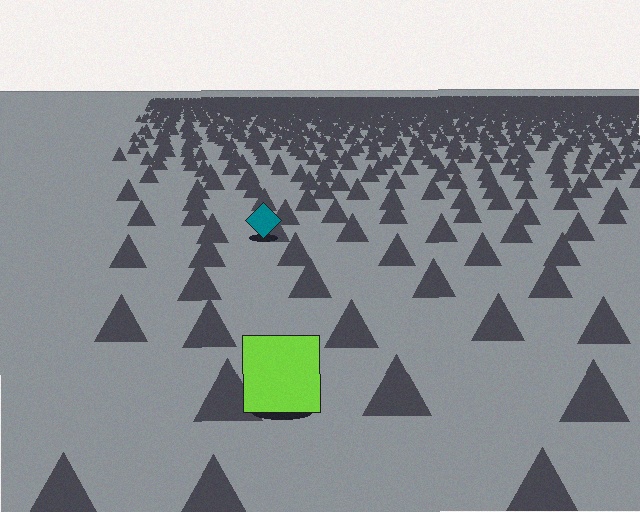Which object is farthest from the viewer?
The teal diamond is farthest from the viewer. It appears smaller and the ground texture around it is denser.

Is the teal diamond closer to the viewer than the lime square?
No. The lime square is closer — you can tell from the texture gradient: the ground texture is coarser near it.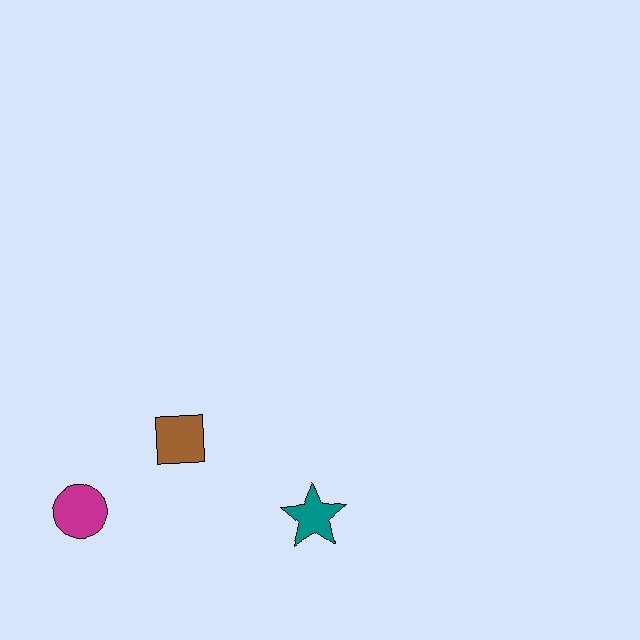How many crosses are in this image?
There are no crosses.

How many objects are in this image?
There are 3 objects.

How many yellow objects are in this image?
There are no yellow objects.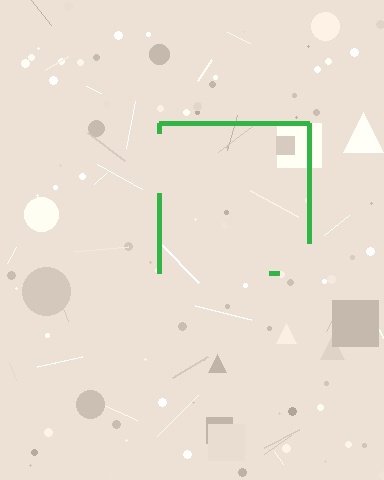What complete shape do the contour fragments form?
The contour fragments form a square.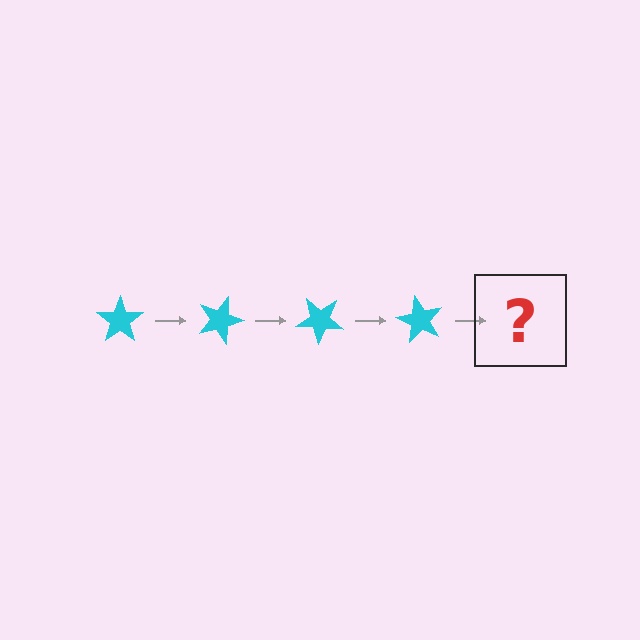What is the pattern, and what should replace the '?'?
The pattern is that the star rotates 20 degrees each step. The '?' should be a cyan star rotated 80 degrees.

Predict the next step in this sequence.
The next step is a cyan star rotated 80 degrees.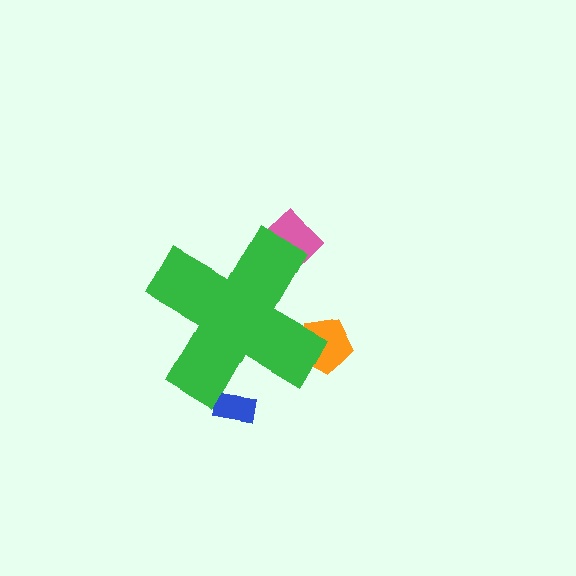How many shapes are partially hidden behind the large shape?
3 shapes are partially hidden.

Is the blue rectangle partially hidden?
Yes, the blue rectangle is partially hidden behind the green cross.